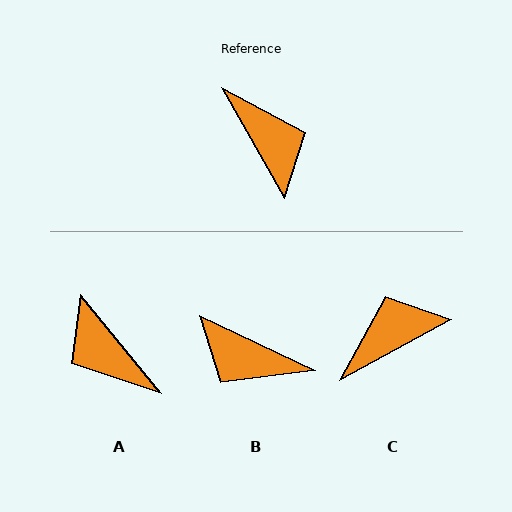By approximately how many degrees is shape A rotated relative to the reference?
Approximately 170 degrees clockwise.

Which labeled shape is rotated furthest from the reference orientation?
A, about 170 degrees away.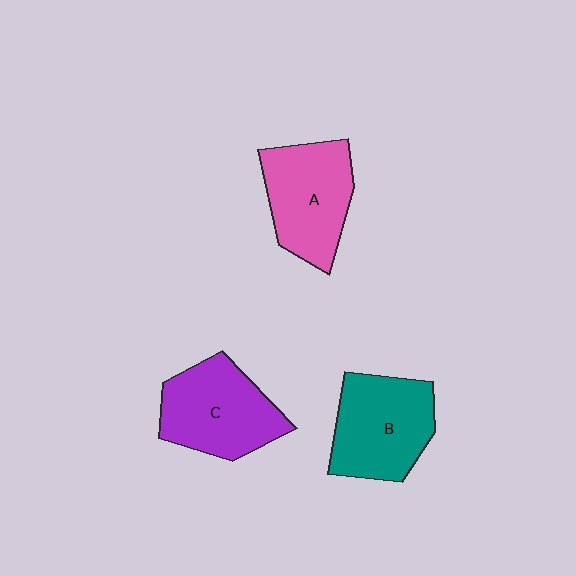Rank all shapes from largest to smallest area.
From largest to smallest: B (teal), C (purple), A (pink).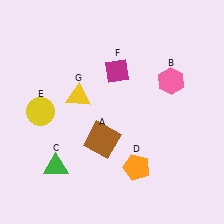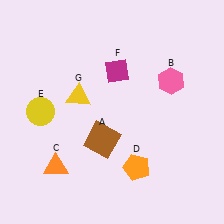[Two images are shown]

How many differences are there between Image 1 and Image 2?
There is 1 difference between the two images.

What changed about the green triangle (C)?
In Image 1, C is green. In Image 2, it changed to orange.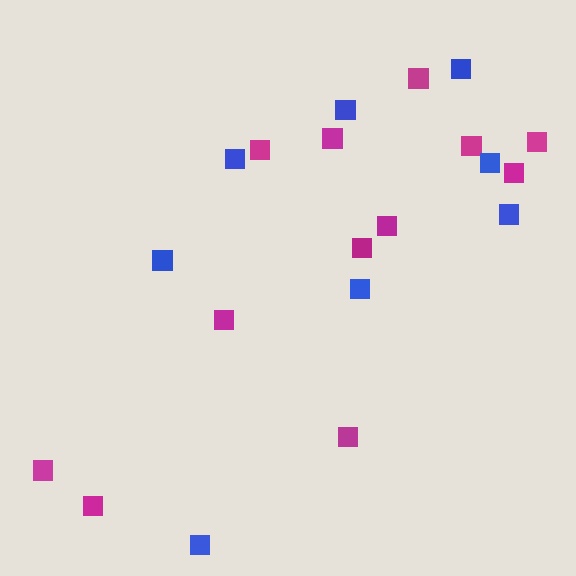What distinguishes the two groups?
There are 2 groups: one group of magenta squares (12) and one group of blue squares (8).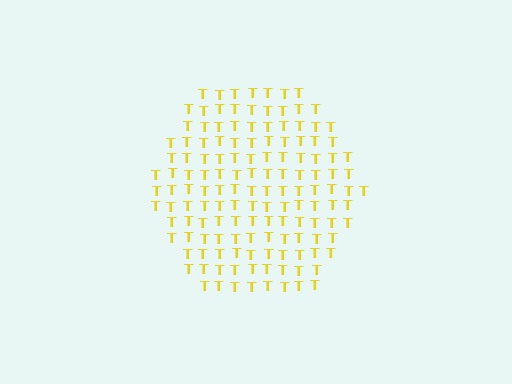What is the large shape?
The large shape is a hexagon.